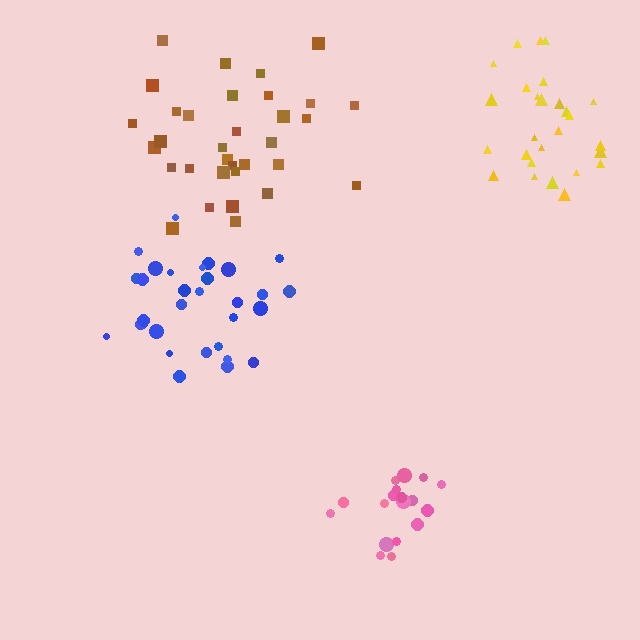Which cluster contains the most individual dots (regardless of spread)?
Brown (33).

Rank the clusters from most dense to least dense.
pink, blue, yellow, brown.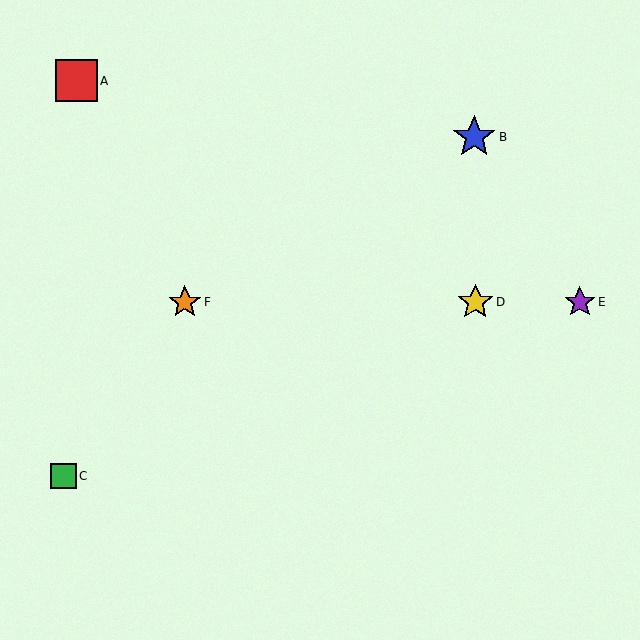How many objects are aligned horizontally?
3 objects (D, E, F) are aligned horizontally.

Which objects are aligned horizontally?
Objects D, E, F are aligned horizontally.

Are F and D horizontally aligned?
Yes, both are at y≈302.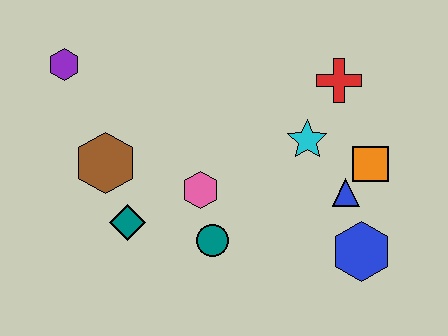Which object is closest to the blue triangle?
The orange square is closest to the blue triangle.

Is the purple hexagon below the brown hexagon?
No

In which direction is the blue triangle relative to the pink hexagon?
The blue triangle is to the right of the pink hexagon.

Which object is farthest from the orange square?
The purple hexagon is farthest from the orange square.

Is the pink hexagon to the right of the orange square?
No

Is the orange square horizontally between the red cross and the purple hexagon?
No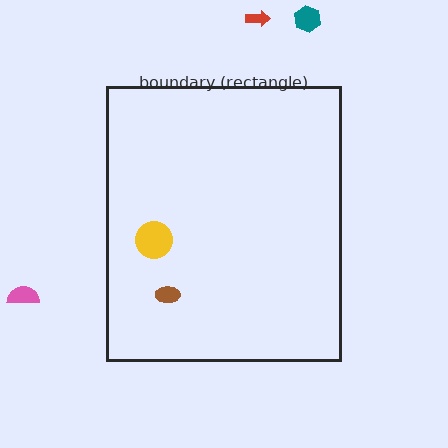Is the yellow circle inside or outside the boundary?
Inside.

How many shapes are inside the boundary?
2 inside, 3 outside.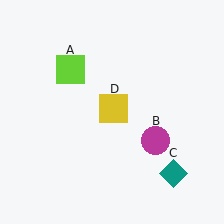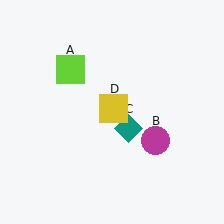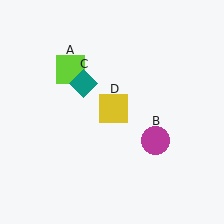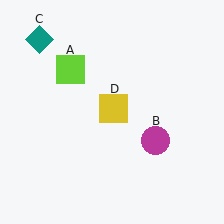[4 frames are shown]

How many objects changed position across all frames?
1 object changed position: teal diamond (object C).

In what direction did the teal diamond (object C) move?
The teal diamond (object C) moved up and to the left.